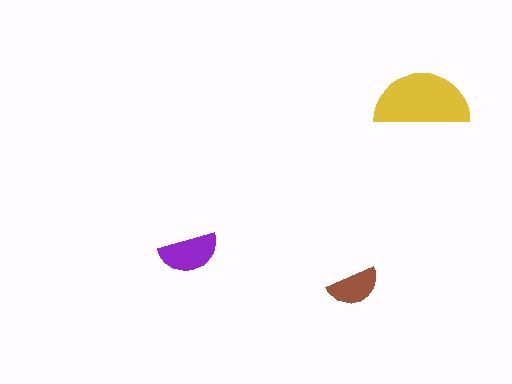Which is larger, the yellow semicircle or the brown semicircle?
The yellow one.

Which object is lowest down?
The brown semicircle is bottommost.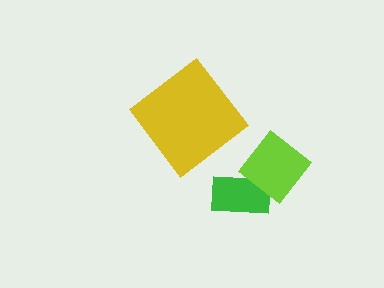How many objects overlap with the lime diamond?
1 object overlaps with the lime diamond.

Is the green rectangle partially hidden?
Yes, it is partially covered by another shape.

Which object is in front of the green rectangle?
The lime diamond is in front of the green rectangle.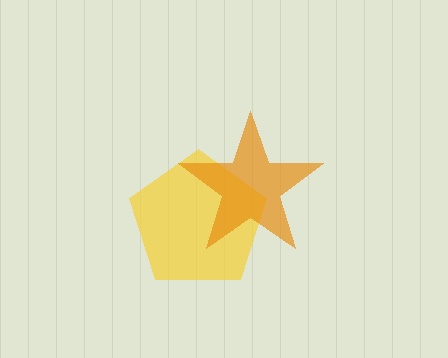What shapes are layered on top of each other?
The layered shapes are: a yellow pentagon, an orange star.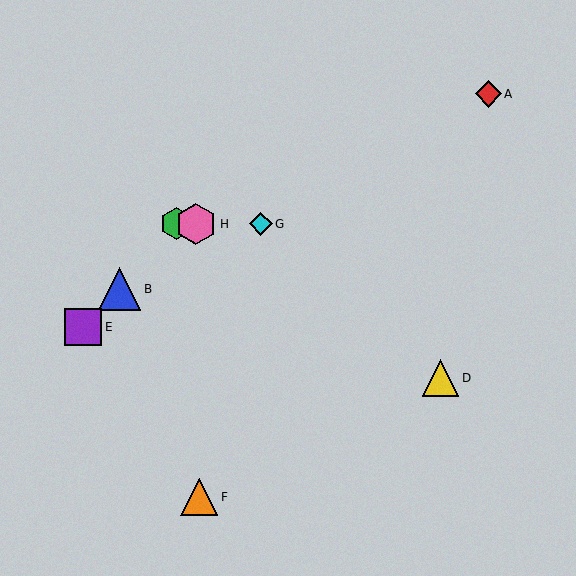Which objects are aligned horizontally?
Objects C, G, H are aligned horizontally.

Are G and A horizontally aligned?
No, G is at y≈224 and A is at y≈94.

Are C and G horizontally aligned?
Yes, both are at y≈224.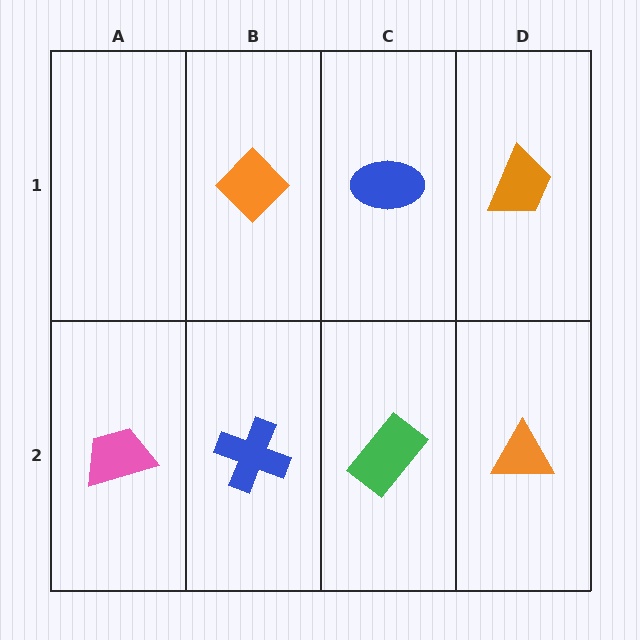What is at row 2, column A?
A pink trapezoid.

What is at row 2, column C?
A green rectangle.